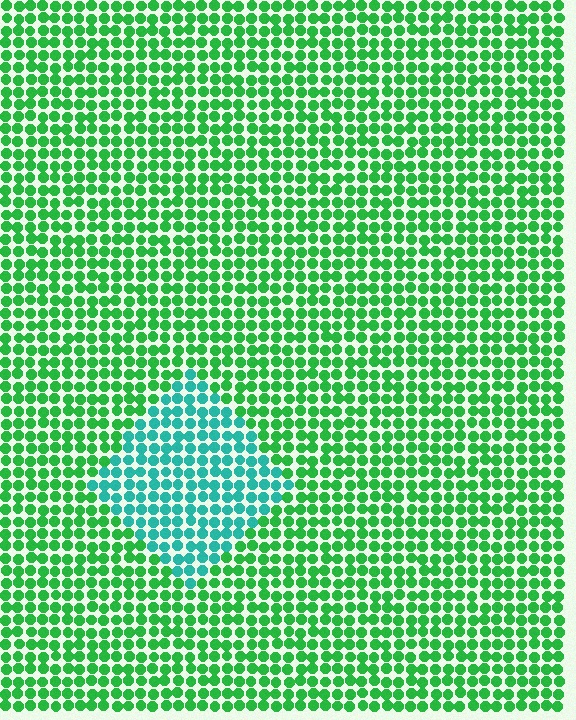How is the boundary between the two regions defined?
The boundary is defined purely by a slight shift in hue (about 42 degrees). Spacing, size, and orientation are identical on both sides.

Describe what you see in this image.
The image is filled with small green elements in a uniform arrangement. A diamond-shaped region is visible where the elements are tinted to a slightly different hue, forming a subtle color boundary.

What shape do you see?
I see a diamond.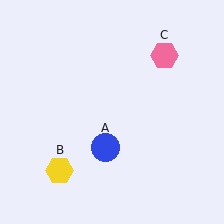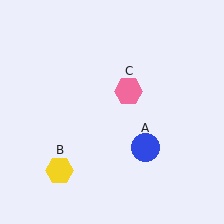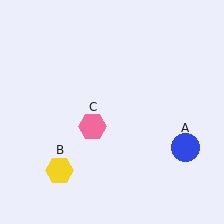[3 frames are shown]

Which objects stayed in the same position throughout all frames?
Yellow hexagon (object B) remained stationary.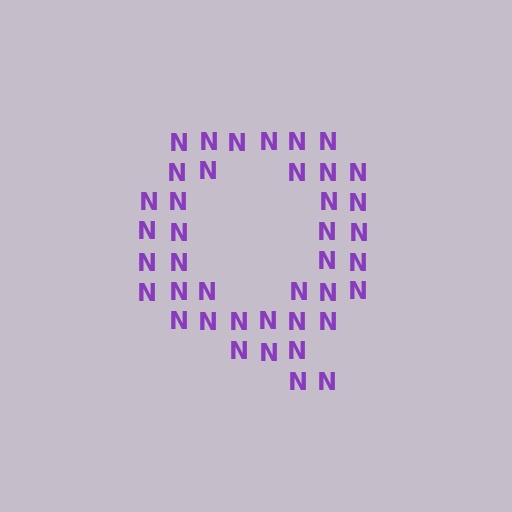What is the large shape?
The large shape is the letter Q.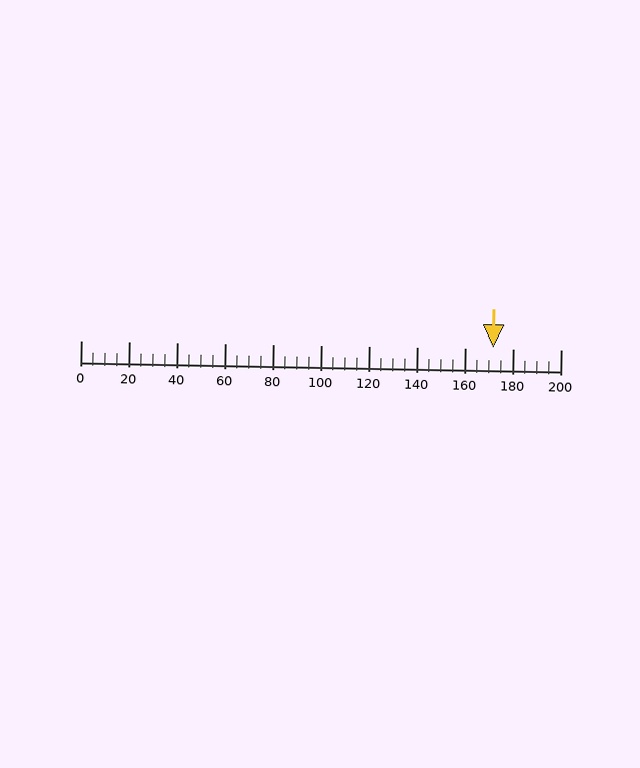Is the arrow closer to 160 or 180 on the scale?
The arrow is closer to 180.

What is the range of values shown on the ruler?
The ruler shows values from 0 to 200.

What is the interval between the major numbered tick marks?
The major tick marks are spaced 20 units apart.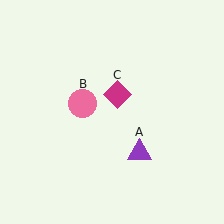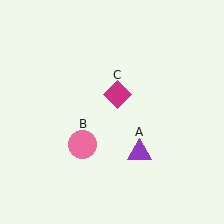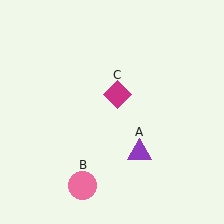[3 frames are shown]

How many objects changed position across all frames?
1 object changed position: pink circle (object B).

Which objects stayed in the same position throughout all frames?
Purple triangle (object A) and magenta diamond (object C) remained stationary.